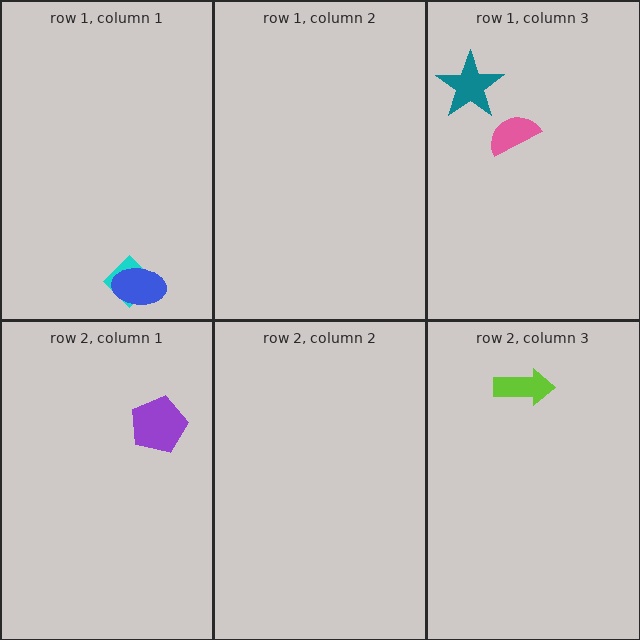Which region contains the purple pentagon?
The row 2, column 1 region.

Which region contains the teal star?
The row 1, column 3 region.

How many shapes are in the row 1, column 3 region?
2.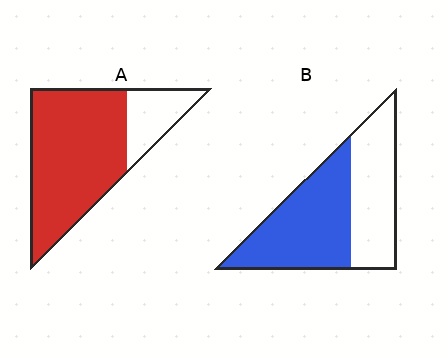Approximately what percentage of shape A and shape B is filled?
A is approximately 80% and B is approximately 55%.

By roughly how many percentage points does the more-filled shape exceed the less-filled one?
By roughly 20 percentage points (A over B).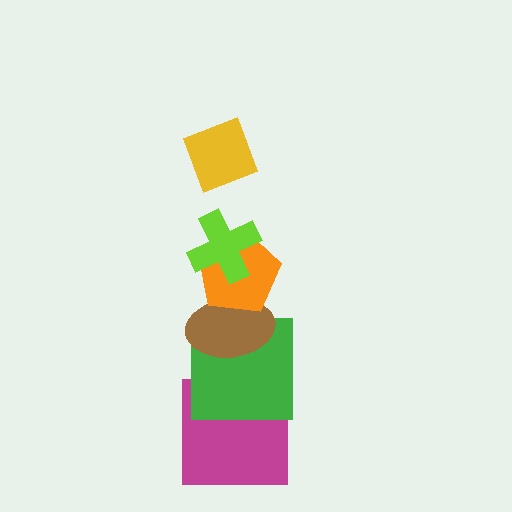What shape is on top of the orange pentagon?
The lime cross is on top of the orange pentagon.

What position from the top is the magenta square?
The magenta square is 6th from the top.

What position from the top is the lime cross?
The lime cross is 2nd from the top.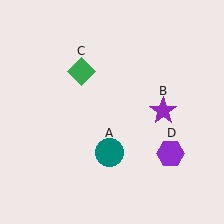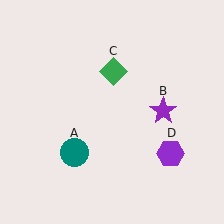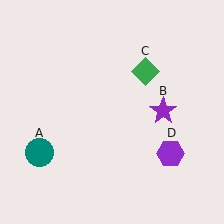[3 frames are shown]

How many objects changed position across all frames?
2 objects changed position: teal circle (object A), green diamond (object C).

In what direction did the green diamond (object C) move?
The green diamond (object C) moved right.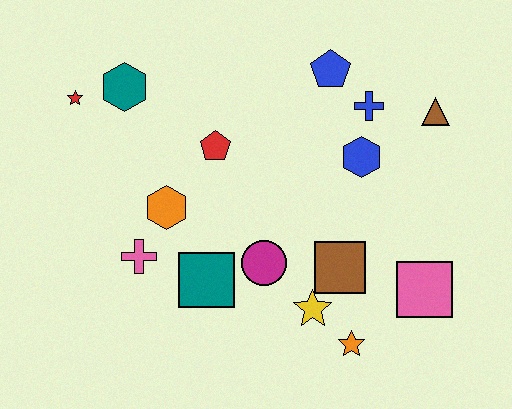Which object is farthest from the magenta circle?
The red star is farthest from the magenta circle.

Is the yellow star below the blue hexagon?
Yes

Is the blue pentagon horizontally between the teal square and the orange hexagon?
No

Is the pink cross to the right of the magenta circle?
No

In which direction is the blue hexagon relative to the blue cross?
The blue hexagon is below the blue cross.